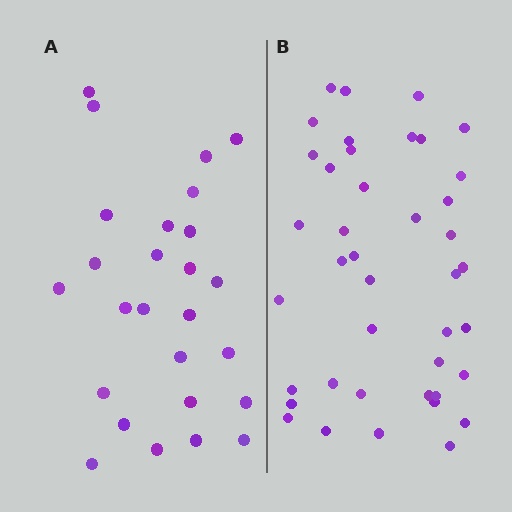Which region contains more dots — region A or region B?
Region B (the right region) has more dots.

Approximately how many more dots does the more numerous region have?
Region B has approximately 15 more dots than region A.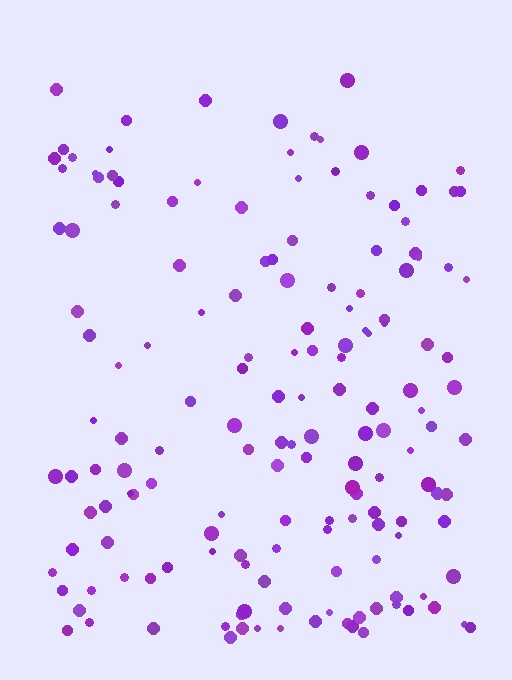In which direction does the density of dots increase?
From top to bottom, with the bottom side densest.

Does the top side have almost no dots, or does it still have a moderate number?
Still a moderate number, just noticeably fewer than the bottom.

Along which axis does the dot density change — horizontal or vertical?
Vertical.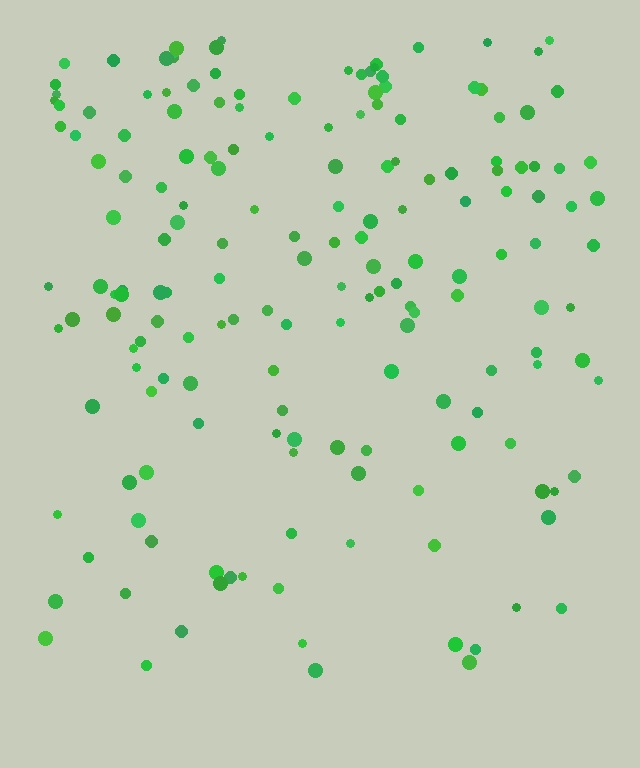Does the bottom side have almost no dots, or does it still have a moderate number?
Still a moderate number, just noticeably fewer than the top.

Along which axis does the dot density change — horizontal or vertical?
Vertical.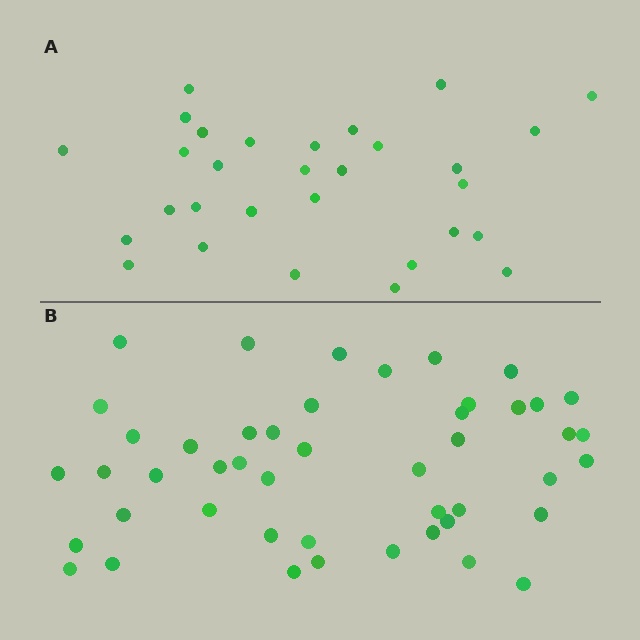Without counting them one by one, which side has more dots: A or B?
Region B (the bottom region) has more dots.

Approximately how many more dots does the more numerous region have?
Region B has approximately 15 more dots than region A.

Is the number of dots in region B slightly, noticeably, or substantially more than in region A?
Region B has substantially more. The ratio is roughly 1.6 to 1.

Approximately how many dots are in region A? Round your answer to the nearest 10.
About 30 dots.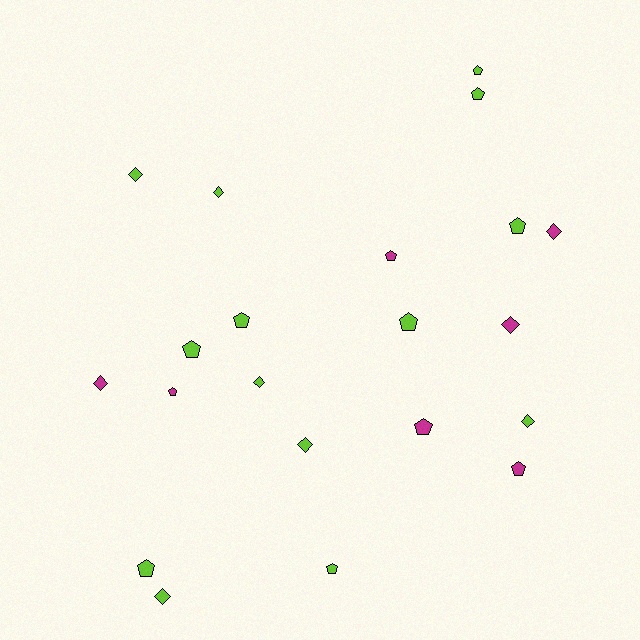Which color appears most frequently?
Lime, with 14 objects.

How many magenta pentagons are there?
There are 4 magenta pentagons.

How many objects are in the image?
There are 21 objects.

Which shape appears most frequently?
Pentagon, with 12 objects.